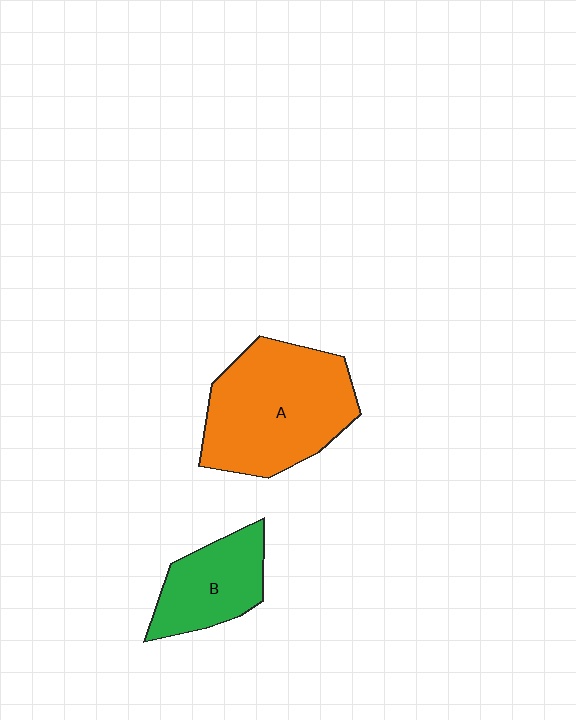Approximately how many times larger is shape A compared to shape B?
Approximately 1.9 times.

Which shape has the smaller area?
Shape B (green).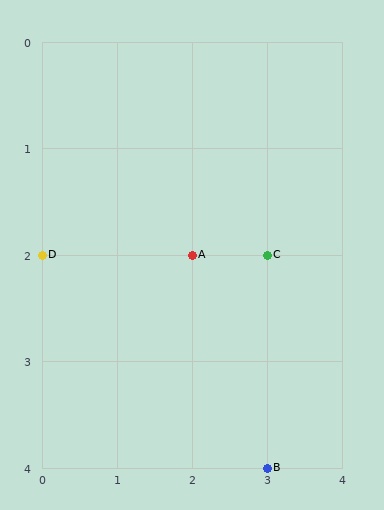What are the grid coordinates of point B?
Point B is at grid coordinates (3, 4).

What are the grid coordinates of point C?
Point C is at grid coordinates (3, 2).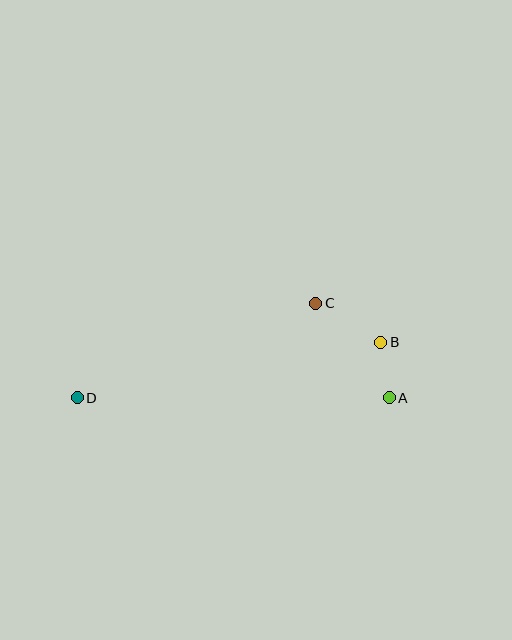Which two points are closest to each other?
Points A and B are closest to each other.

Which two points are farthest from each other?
Points A and D are farthest from each other.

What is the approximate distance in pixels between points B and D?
The distance between B and D is approximately 308 pixels.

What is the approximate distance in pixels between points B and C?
The distance between B and C is approximately 76 pixels.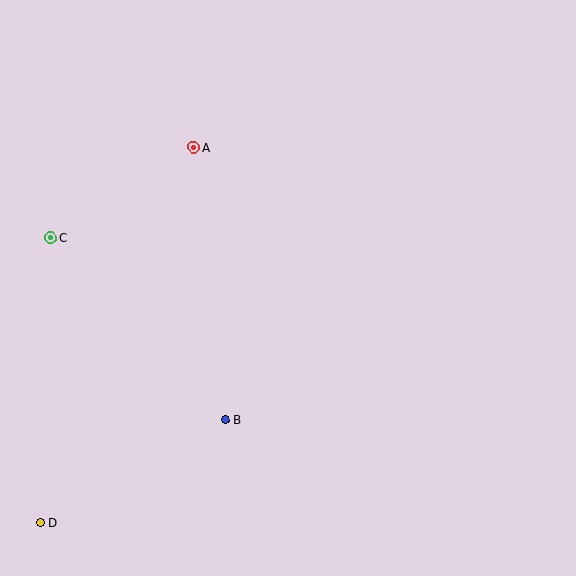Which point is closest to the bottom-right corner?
Point B is closest to the bottom-right corner.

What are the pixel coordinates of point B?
Point B is at (225, 419).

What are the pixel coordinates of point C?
Point C is at (51, 238).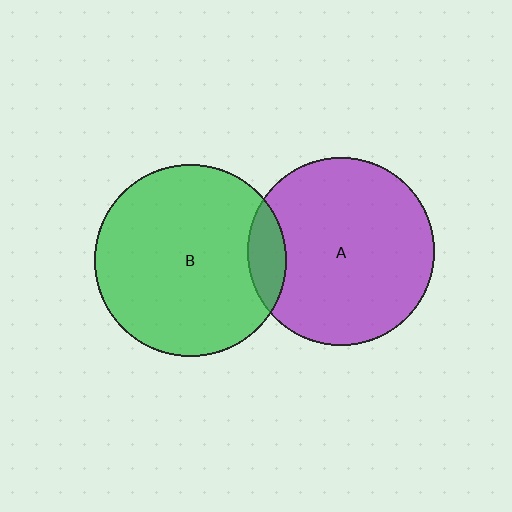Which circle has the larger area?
Circle B (green).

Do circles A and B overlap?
Yes.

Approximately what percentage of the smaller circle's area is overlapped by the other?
Approximately 10%.